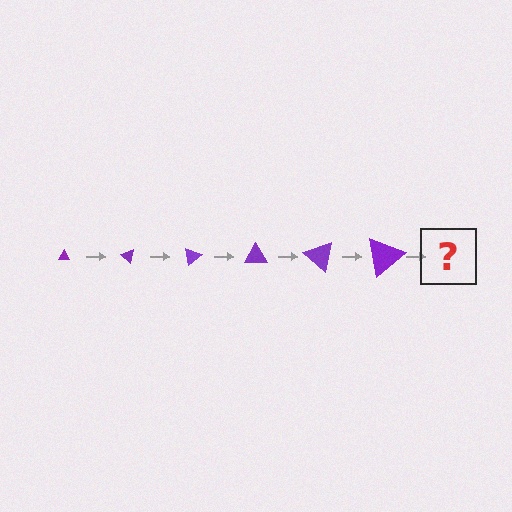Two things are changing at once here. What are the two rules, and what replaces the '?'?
The two rules are that the triangle grows larger each step and it rotates 40 degrees each step. The '?' should be a triangle, larger than the previous one and rotated 240 degrees from the start.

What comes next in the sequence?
The next element should be a triangle, larger than the previous one and rotated 240 degrees from the start.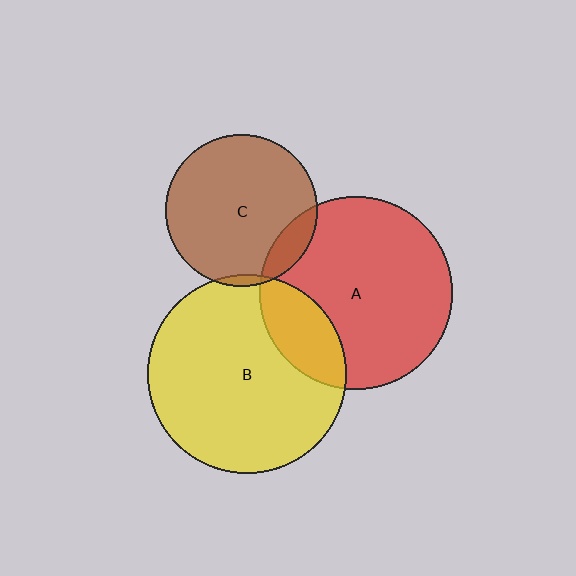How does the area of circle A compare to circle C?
Approximately 1.6 times.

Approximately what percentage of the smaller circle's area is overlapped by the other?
Approximately 10%.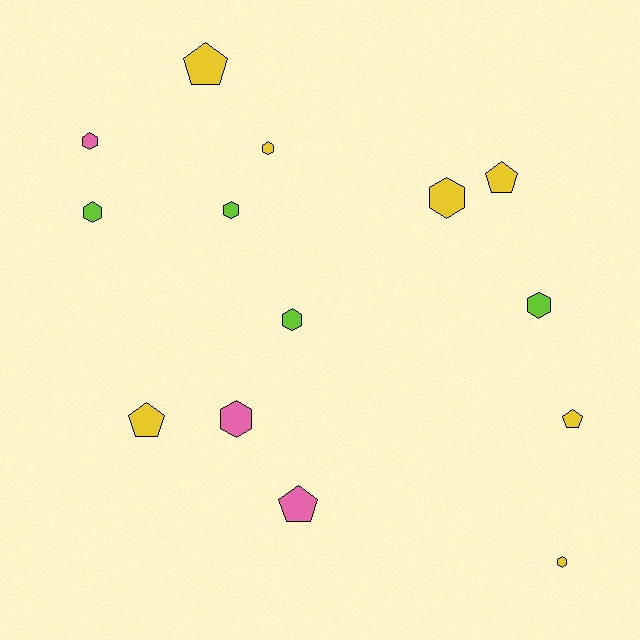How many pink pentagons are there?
There is 1 pink pentagon.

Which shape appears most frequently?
Hexagon, with 9 objects.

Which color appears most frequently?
Yellow, with 7 objects.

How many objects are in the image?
There are 14 objects.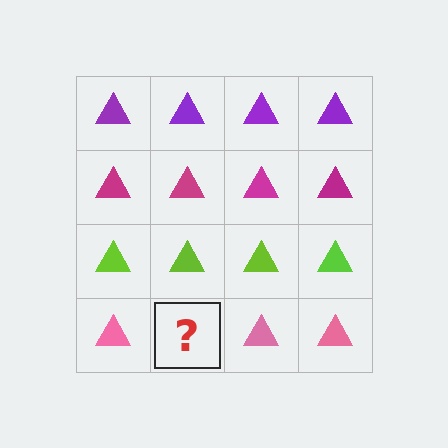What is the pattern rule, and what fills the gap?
The rule is that each row has a consistent color. The gap should be filled with a pink triangle.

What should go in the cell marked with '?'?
The missing cell should contain a pink triangle.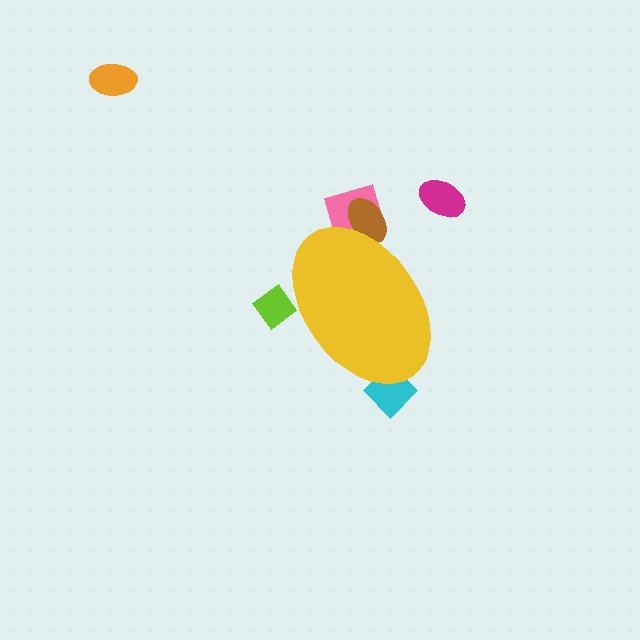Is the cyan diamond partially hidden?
Yes, the cyan diamond is partially hidden behind the yellow ellipse.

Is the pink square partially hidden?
Yes, the pink square is partially hidden behind the yellow ellipse.